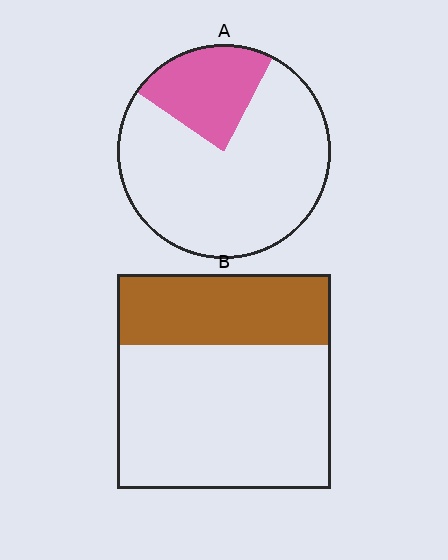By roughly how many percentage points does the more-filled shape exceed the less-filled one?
By roughly 10 percentage points (B over A).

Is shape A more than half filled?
No.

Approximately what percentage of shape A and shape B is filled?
A is approximately 25% and B is approximately 35%.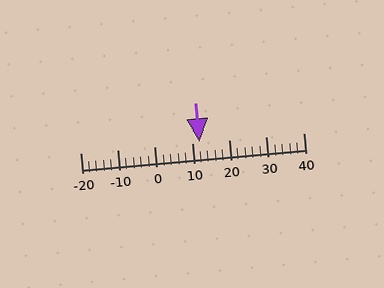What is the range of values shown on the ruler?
The ruler shows values from -20 to 40.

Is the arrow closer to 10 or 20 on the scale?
The arrow is closer to 10.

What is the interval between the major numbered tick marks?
The major tick marks are spaced 10 units apart.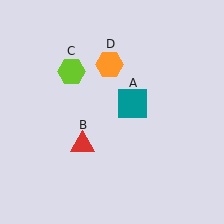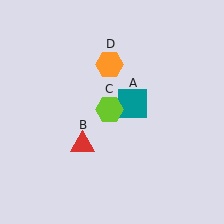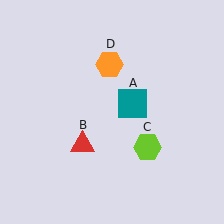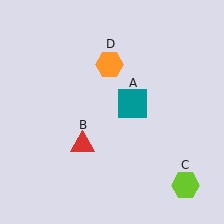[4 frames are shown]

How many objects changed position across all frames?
1 object changed position: lime hexagon (object C).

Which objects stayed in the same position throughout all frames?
Teal square (object A) and red triangle (object B) and orange hexagon (object D) remained stationary.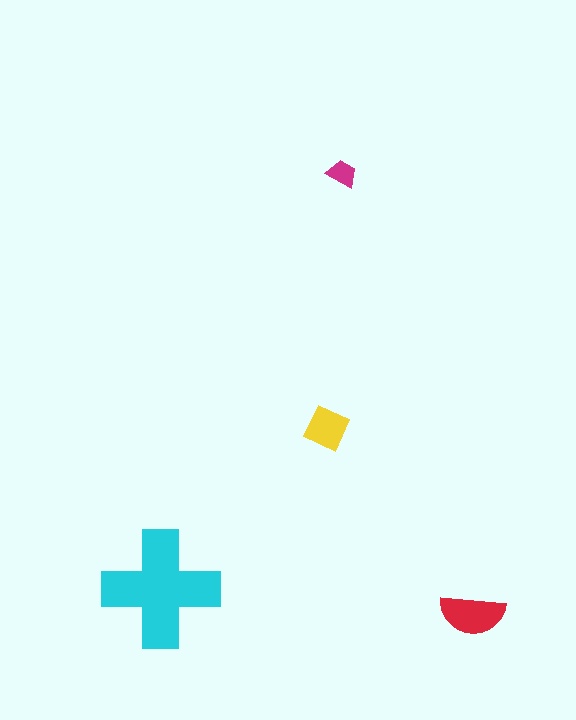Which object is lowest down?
The red semicircle is bottommost.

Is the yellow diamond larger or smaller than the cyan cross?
Smaller.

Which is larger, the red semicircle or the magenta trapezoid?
The red semicircle.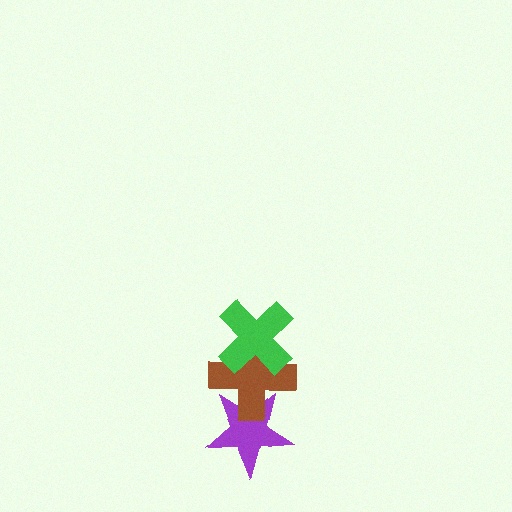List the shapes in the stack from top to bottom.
From top to bottom: the green cross, the brown cross, the purple star.